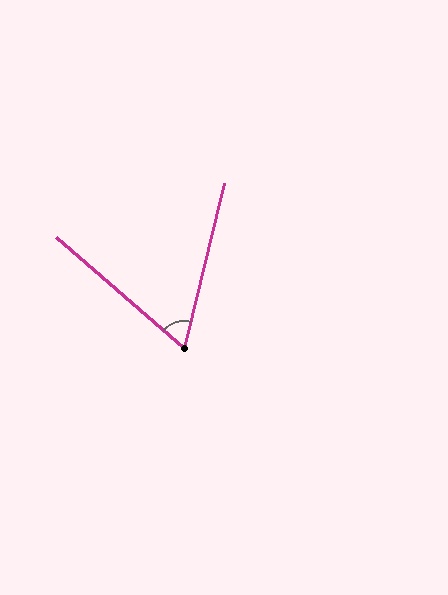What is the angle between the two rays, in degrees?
Approximately 63 degrees.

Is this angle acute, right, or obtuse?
It is acute.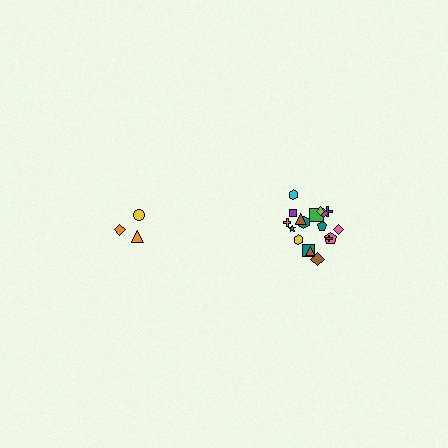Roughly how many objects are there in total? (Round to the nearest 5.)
Roughly 20 objects in total.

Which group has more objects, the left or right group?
The right group.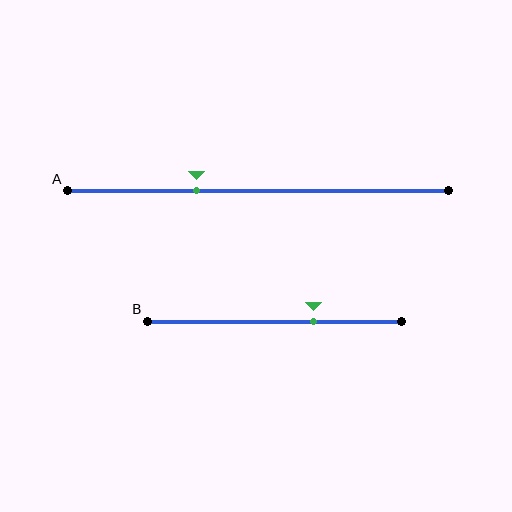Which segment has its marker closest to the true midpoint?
Segment B has its marker closest to the true midpoint.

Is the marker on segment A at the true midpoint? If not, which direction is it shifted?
No, the marker on segment A is shifted to the left by about 16% of the segment length.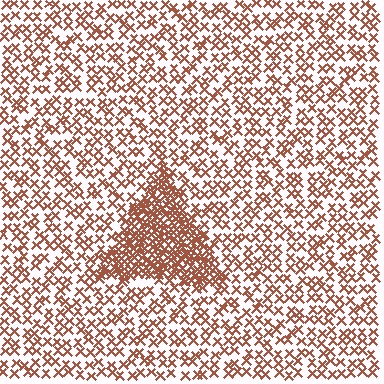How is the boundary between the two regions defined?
The boundary is defined by a change in element density (approximately 2.7x ratio). All elements are the same color, size, and shape.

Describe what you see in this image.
The image contains small brown elements arranged at two different densities. A triangle-shaped region is visible where the elements are more densely packed than the surrounding area.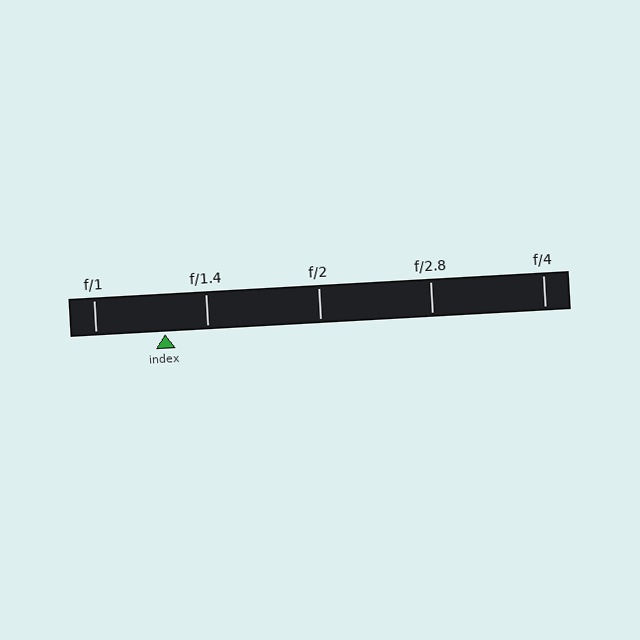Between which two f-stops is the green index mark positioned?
The index mark is between f/1 and f/1.4.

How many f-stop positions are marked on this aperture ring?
There are 5 f-stop positions marked.